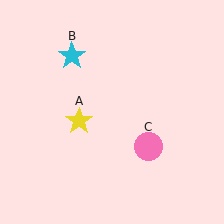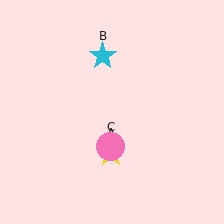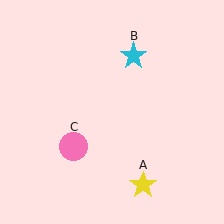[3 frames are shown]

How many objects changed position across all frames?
3 objects changed position: yellow star (object A), cyan star (object B), pink circle (object C).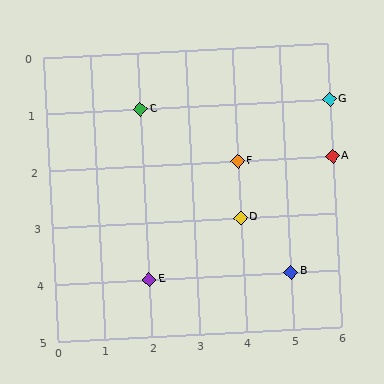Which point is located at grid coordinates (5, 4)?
Point B is at (5, 4).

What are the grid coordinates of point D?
Point D is at grid coordinates (4, 3).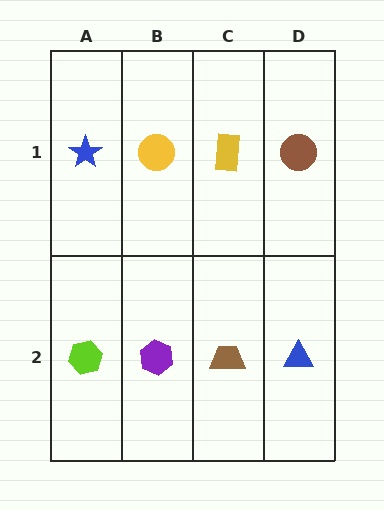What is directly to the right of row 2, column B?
A brown trapezoid.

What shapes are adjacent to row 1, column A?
A lime hexagon (row 2, column A), a yellow circle (row 1, column B).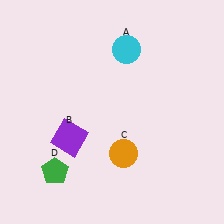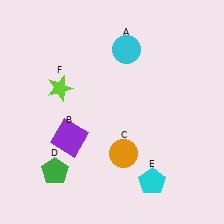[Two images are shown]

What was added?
A cyan pentagon (E), a lime star (F) were added in Image 2.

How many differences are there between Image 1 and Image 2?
There are 2 differences between the two images.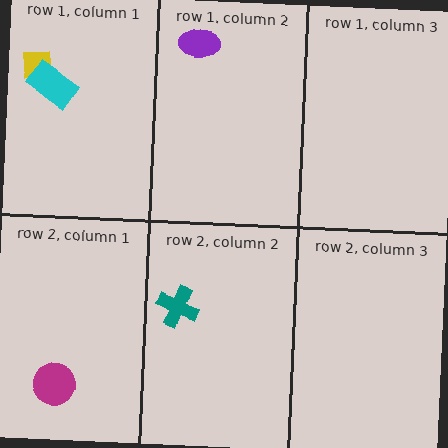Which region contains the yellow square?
The row 1, column 1 region.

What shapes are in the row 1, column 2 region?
The purple ellipse.